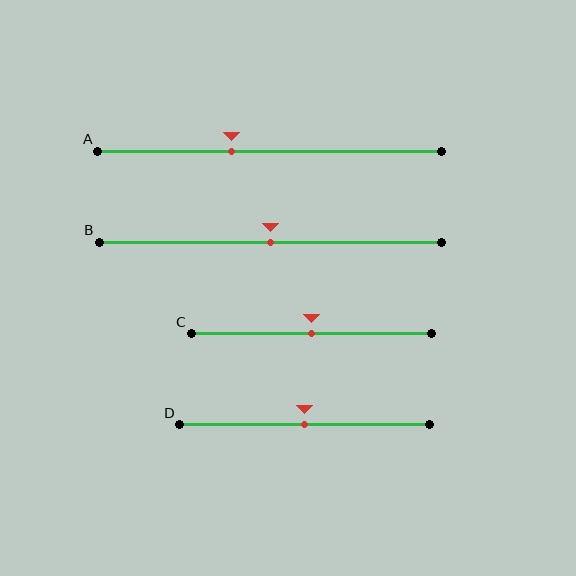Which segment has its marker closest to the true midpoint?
Segment B has its marker closest to the true midpoint.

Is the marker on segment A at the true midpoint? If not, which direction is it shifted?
No, the marker on segment A is shifted to the left by about 11% of the segment length.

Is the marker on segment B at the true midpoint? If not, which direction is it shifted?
Yes, the marker on segment B is at the true midpoint.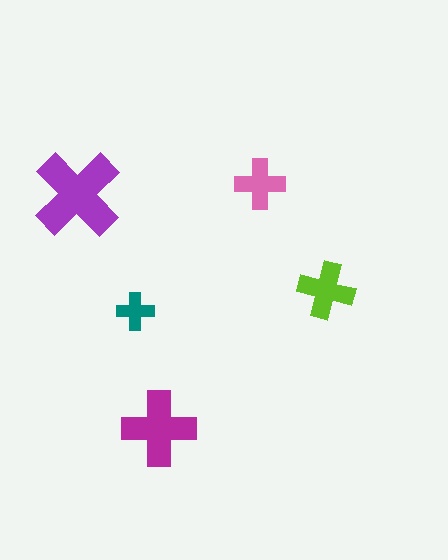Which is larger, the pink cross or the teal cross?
The pink one.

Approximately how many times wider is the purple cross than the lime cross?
About 1.5 times wider.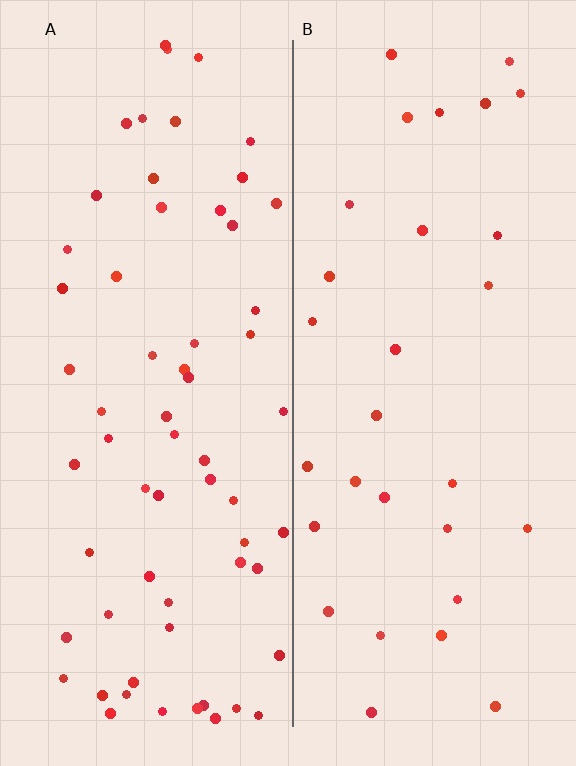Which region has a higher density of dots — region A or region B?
A (the left).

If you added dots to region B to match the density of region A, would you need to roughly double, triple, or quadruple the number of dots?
Approximately double.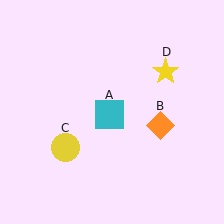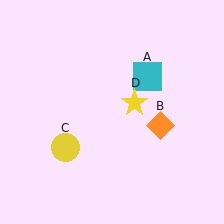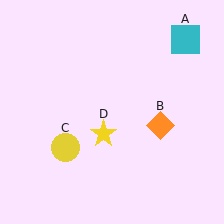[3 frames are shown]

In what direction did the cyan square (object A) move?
The cyan square (object A) moved up and to the right.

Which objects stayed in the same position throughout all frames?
Orange diamond (object B) and yellow circle (object C) remained stationary.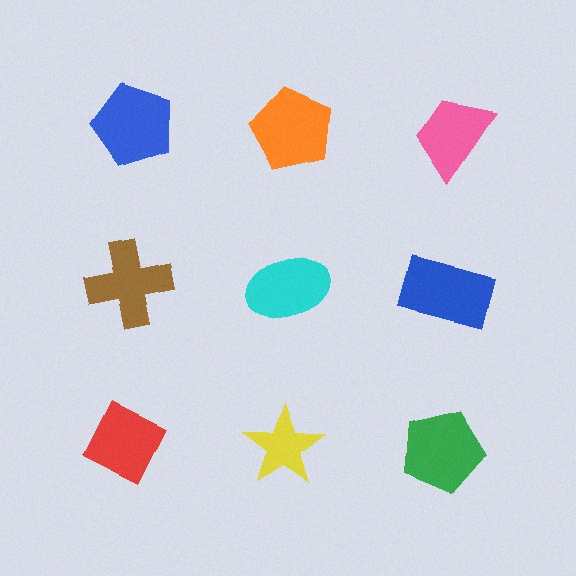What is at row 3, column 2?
A yellow star.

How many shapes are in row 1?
3 shapes.